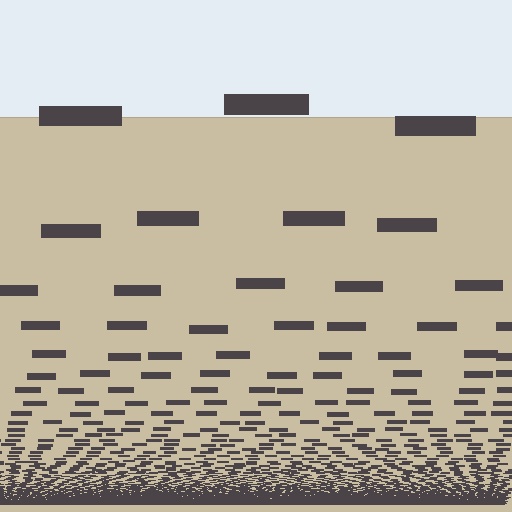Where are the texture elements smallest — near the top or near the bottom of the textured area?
Near the bottom.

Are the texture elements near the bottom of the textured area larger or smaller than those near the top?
Smaller. The gradient is inverted — elements near the bottom are smaller and denser.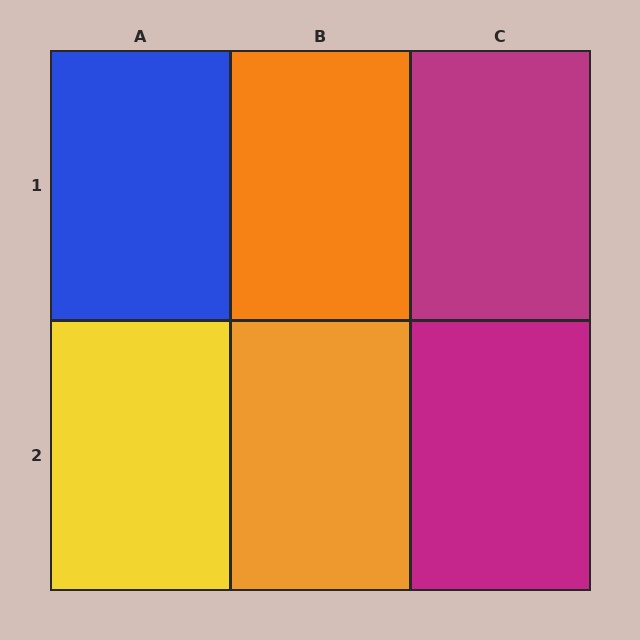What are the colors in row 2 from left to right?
Yellow, orange, magenta.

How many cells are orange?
2 cells are orange.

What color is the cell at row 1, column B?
Orange.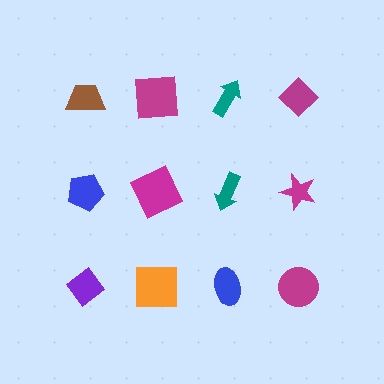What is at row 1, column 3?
A teal arrow.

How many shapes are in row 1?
4 shapes.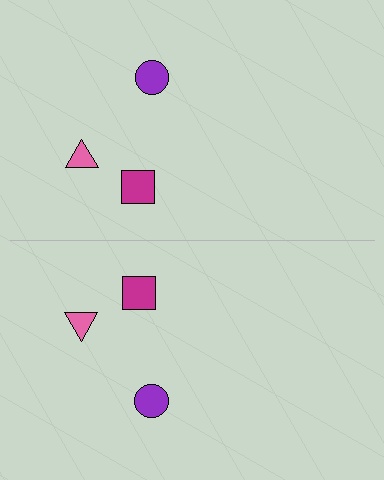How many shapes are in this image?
There are 6 shapes in this image.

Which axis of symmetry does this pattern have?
The pattern has a horizontal axis of symmetry running through the center of the image.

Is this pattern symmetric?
Yes, this pattern has bilateral (reflection) symmetry.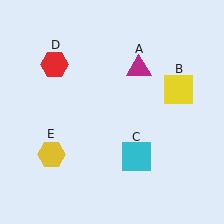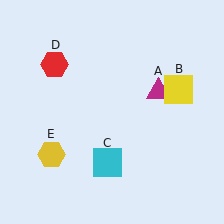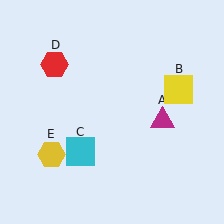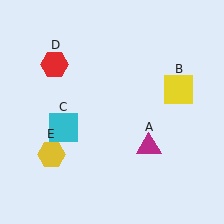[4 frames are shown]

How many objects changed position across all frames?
2 objects changed position: magenta triangle (object A), cyan square (object C).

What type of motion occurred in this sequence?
The magenta triangle (object A), cyan square (object C) rotated clockwise around the center of the scene.